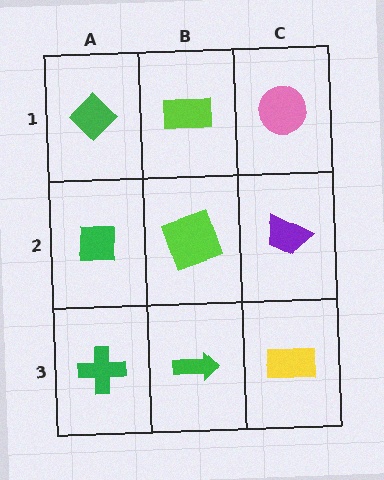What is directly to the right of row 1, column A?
A lime rectangle.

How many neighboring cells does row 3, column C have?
2.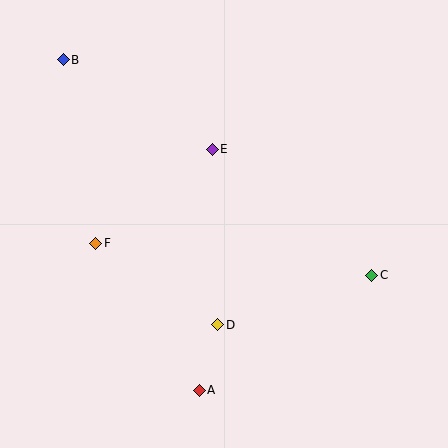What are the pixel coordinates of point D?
Point D is at (218, 325).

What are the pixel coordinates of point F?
Point F is at (96, 243).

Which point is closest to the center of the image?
Point E at (212, 149) is closest to the center.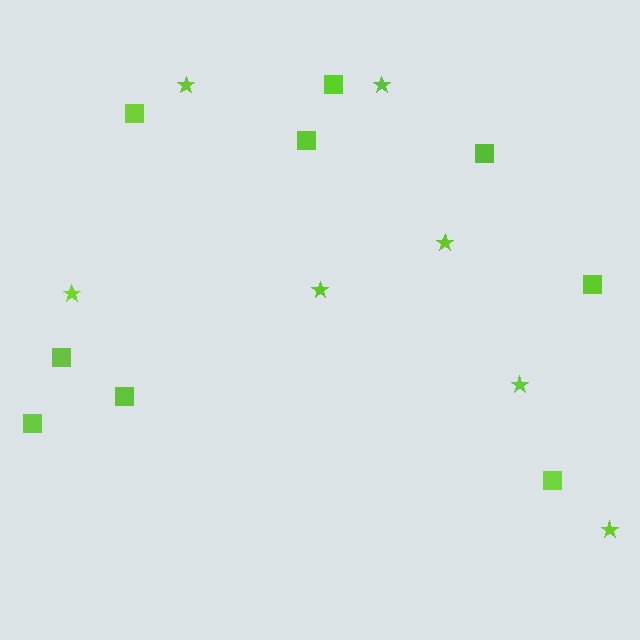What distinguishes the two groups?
There are 2 groups: one group of stars (7) and one group of squares (9).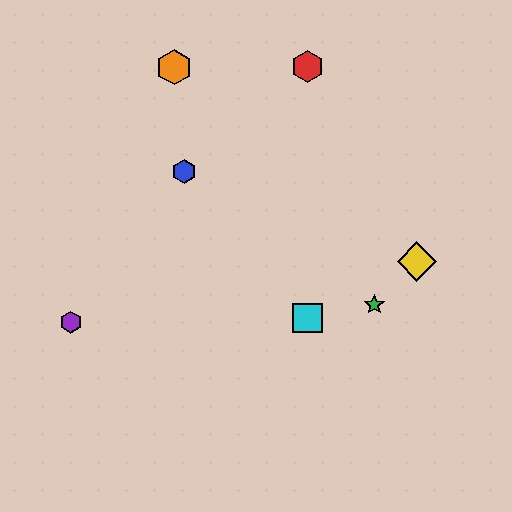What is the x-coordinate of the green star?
The green star is at x≈374.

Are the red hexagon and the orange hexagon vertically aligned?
No, the red hexagon is at x≈308 and the orange hexagon is at x≈174.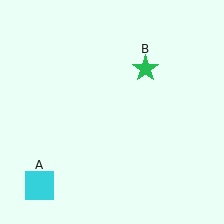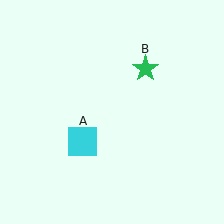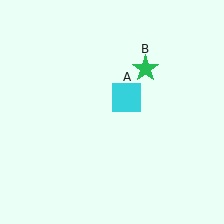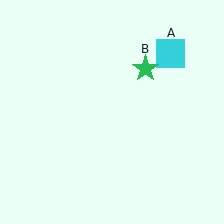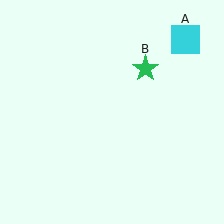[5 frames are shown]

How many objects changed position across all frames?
1 object changed position: cyan square (object A).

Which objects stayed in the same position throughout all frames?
Green star (object B) remained stationary.